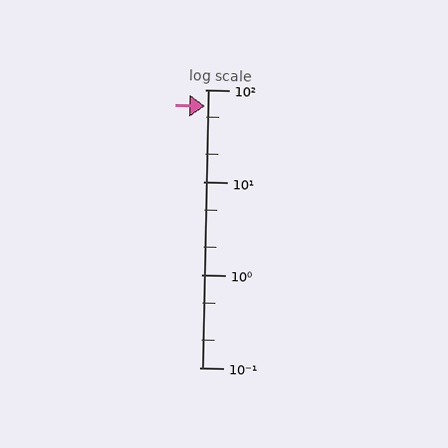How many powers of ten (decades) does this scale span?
The scale spans 3 decades, from 0.1 to 100.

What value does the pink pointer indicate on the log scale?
The pointer indicates approximately 67.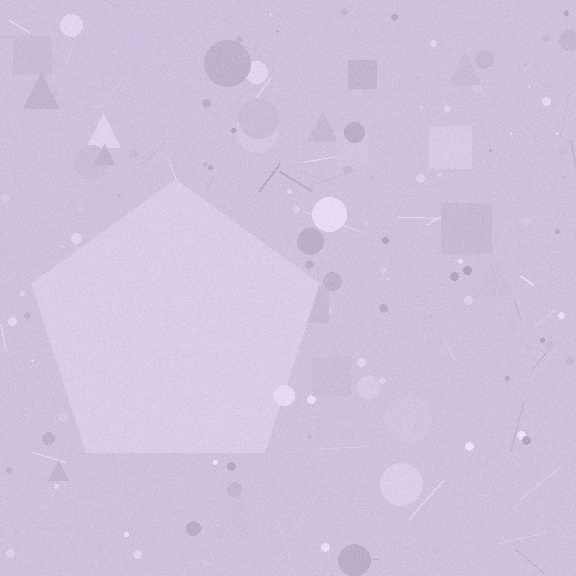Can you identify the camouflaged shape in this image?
The camouflaged shape is a pentagon.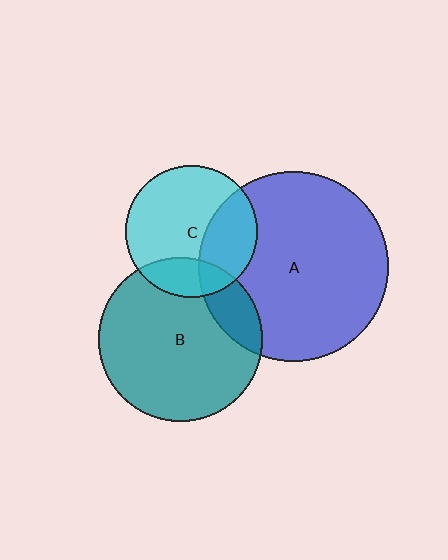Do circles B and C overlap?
Yes.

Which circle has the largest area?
Circle A (blue).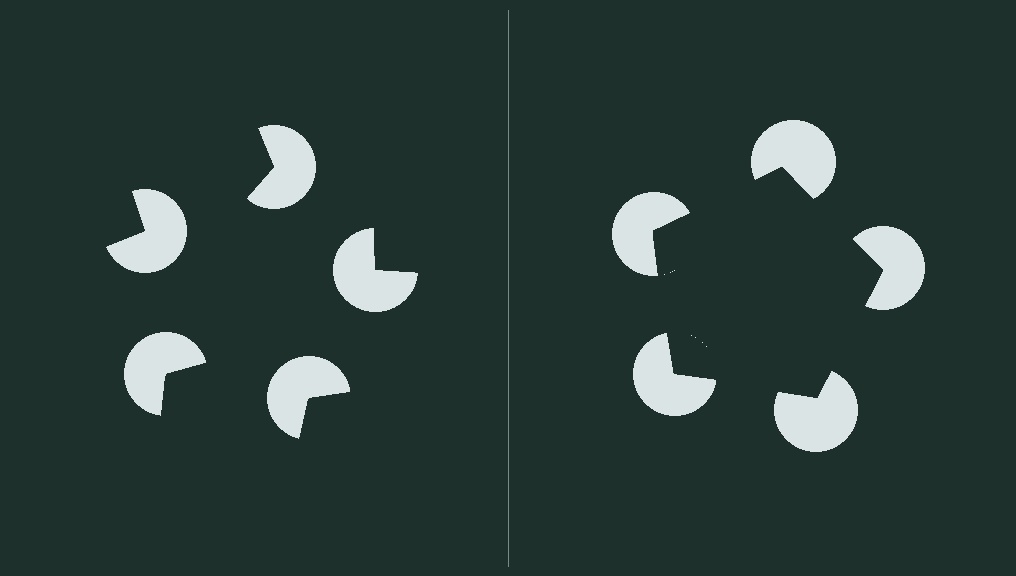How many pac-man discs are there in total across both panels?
10 — 5 on each side.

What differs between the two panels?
The pac-man discs are positioned identically on both sides; only the wedge orientations differ. On the right they align to a pentagon; on the left they are misaligned.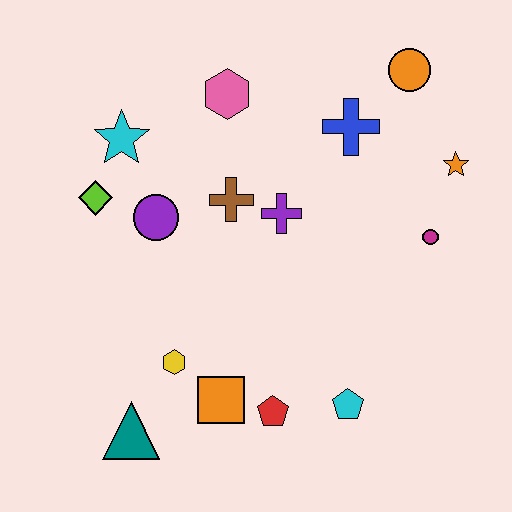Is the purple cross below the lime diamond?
Yes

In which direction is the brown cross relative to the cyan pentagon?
The brown cross is above the cyan pentagon.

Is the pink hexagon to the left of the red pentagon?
Yes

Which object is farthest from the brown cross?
The teal triangle is farthest from the brown cross.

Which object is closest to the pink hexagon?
The brown cross is closest to the pink hexagon.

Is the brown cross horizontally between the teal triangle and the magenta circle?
Yes